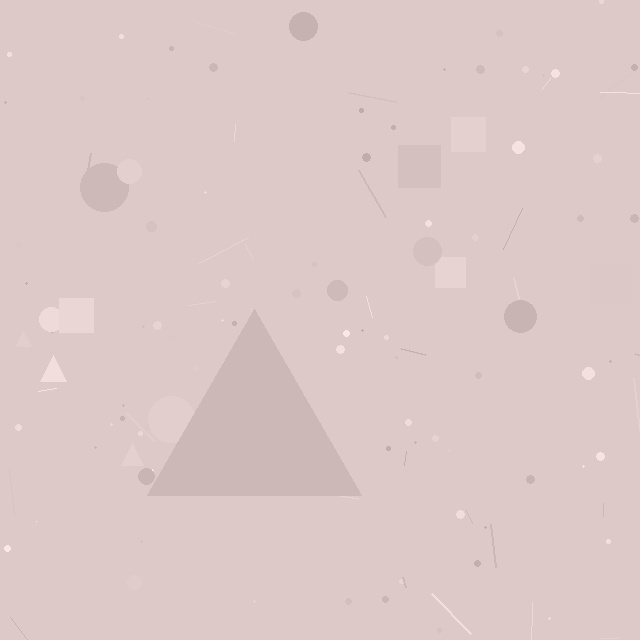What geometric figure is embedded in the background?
A triangle is embedded in the background.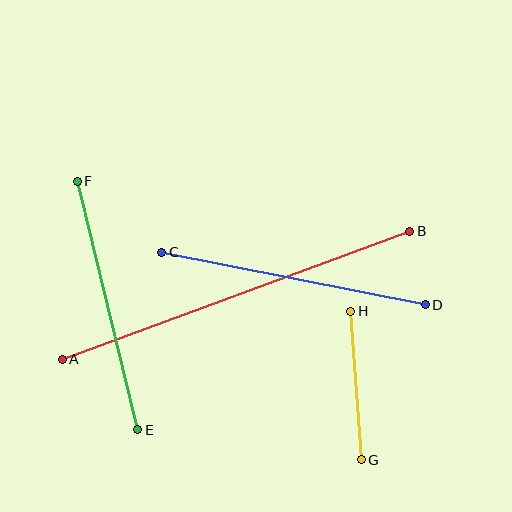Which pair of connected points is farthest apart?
Points A and B are farthest apart.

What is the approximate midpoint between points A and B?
The midpoint is at approximately (236, 295) pixels.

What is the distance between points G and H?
The distance is approximately 149 pixels.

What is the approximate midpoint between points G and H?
The midpoint is at approximately (356, 386) pixels.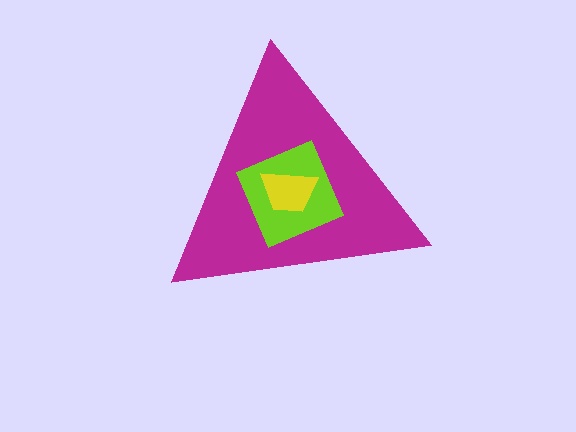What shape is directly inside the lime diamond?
The yellow trapezoid.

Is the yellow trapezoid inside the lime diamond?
Yes.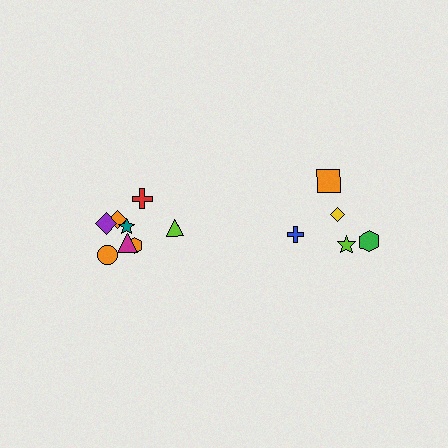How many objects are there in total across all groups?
There are 13 objects.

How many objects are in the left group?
There are 8 objects.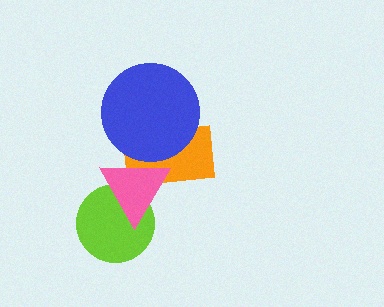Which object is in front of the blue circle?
The pink triangle is in front of the blue circle.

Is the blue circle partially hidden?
Yes, it is partially covered by another shape.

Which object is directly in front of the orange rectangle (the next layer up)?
The blue circle is directly in front of the orange rectangle.